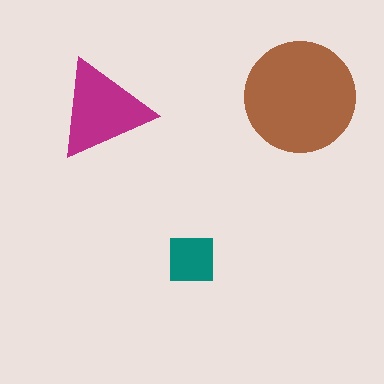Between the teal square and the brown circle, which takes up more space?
The brown circle.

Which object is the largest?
The brown circle.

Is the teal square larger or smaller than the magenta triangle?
Smaller.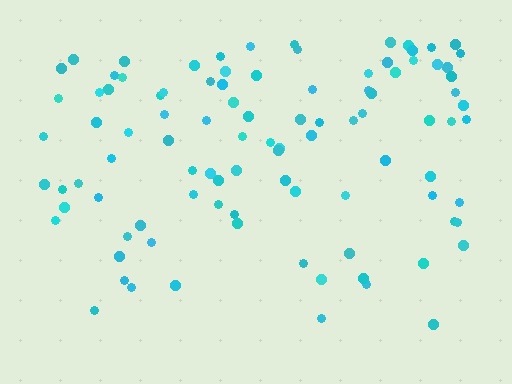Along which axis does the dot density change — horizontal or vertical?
Vertical.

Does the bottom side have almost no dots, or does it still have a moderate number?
Still a moderate number, just noticeably fewer than the top.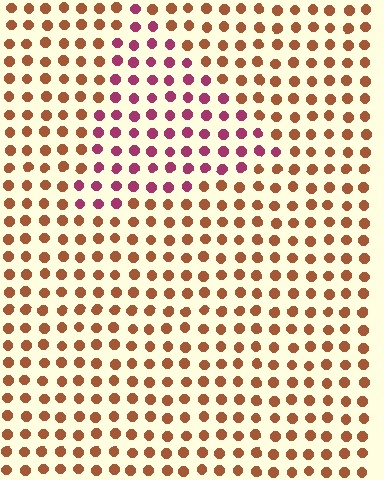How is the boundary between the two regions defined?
The boundary is defined purely by a slight shift in hue (about 49 degrees). Spacing, size, and orientation are identical on both sides.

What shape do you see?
I see a triangle.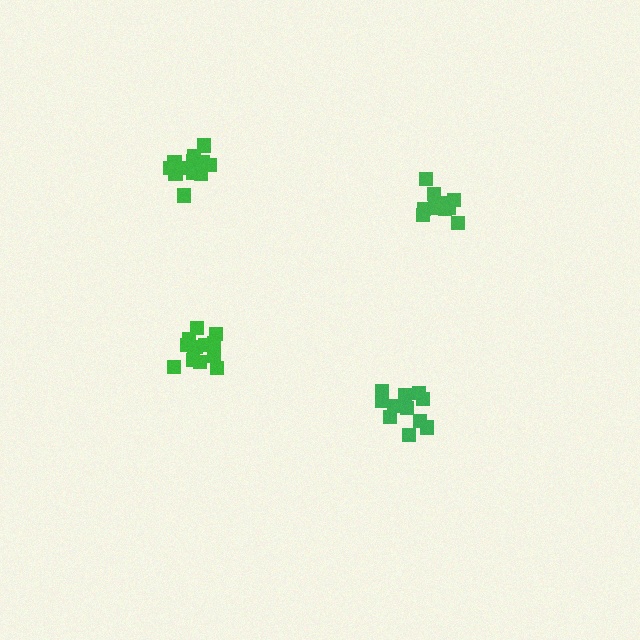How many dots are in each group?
Group 1: 10 dots, Group 2: 15 dots, Group 3: 12 dots, Group 4: 14 dots (51 total).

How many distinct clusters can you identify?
There are 4 distinct clusters.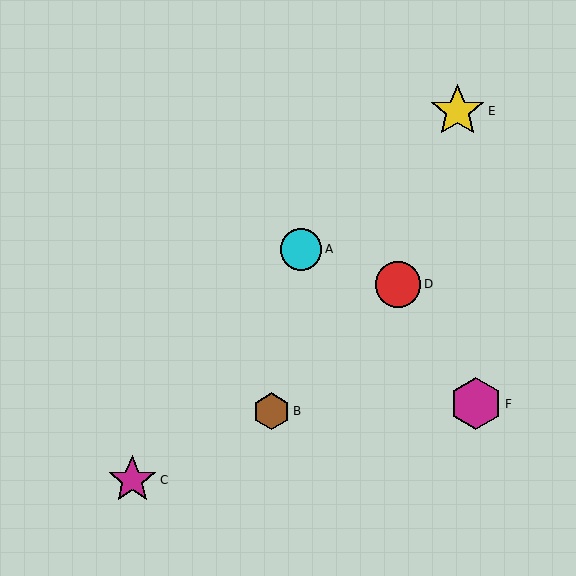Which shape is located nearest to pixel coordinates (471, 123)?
The yellow star (labeled E) at (458, 111) is nearest to that location.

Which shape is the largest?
The yellow star (labeled E) is the largest.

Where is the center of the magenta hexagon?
The center of the magenta hexagon is at (476, 404).